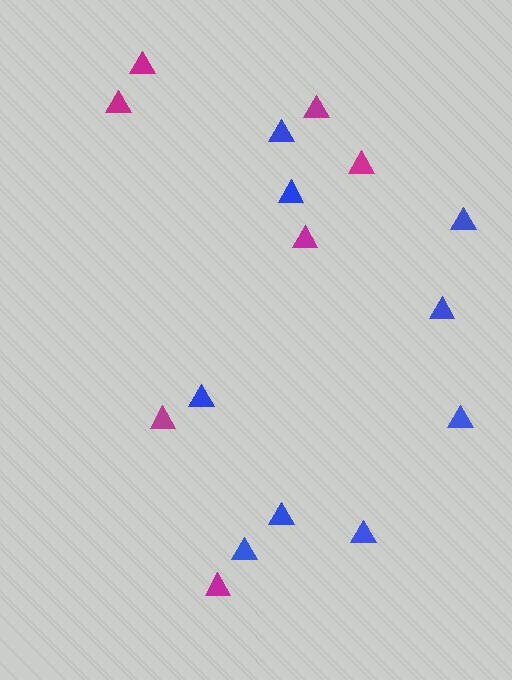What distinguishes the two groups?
There are 2 groups: one group of blue triangles (9) and one group of magenta triangles (7).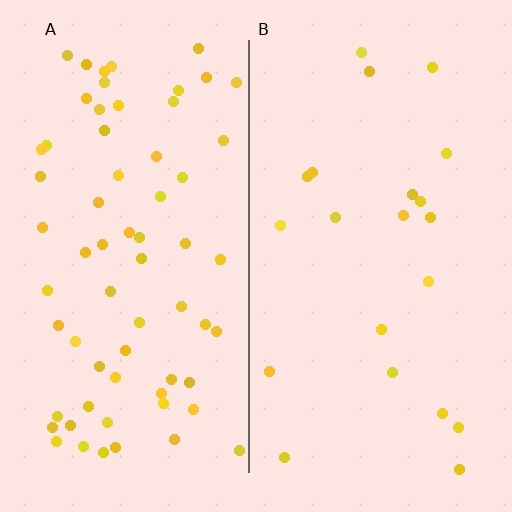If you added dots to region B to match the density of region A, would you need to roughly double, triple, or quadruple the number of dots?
Approximately triple.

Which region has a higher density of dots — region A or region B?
A (the left).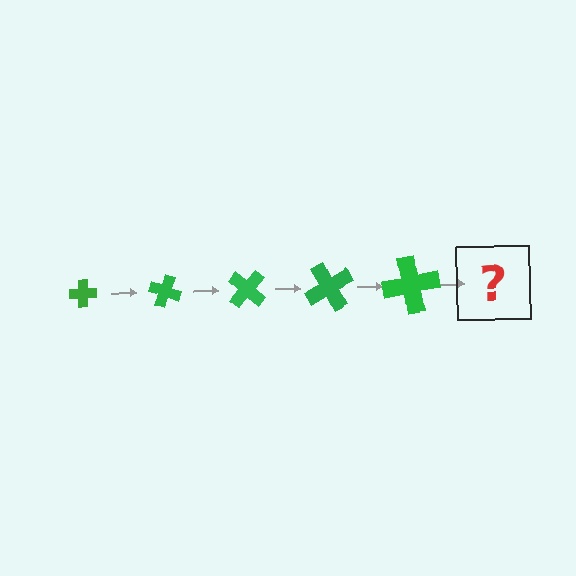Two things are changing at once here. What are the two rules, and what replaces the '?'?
The two rules are that the cross grows larger each step and it rotates 20 degrees each step. The '?' should be a cross, larger than the previous one and rotated 100 degrees from the start.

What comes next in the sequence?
The next element should be a cross, larger than the previous one and rotated 100 degrees from the start.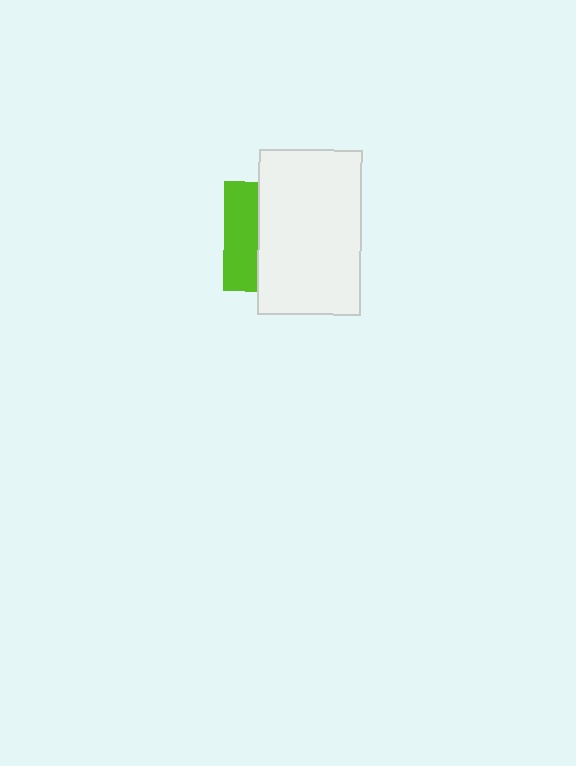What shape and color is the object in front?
The object in front is a white rectangle.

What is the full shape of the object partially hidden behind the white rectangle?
The partially hidden object is a lime square.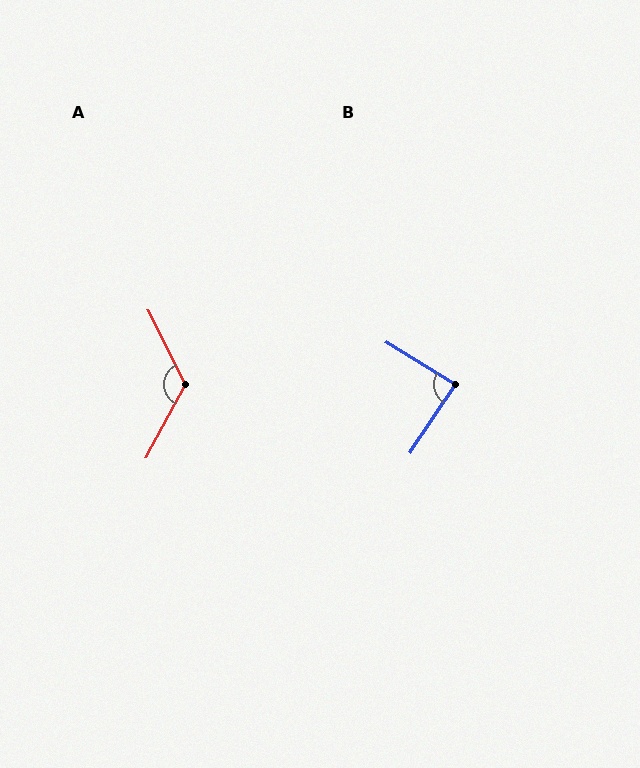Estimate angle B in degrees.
Approximately 88 degrees.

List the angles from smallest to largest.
B (88°), A (125°).